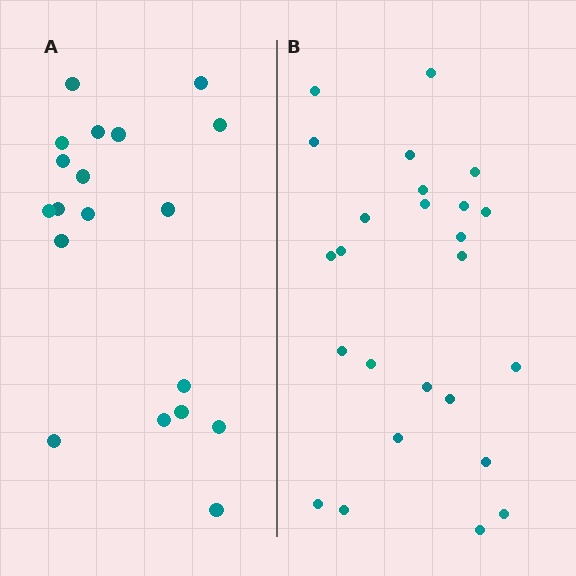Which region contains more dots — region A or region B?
Region B (the right region) has more dots.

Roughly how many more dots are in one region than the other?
Region B has about 6 more dots than region A.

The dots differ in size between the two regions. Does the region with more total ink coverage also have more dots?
No. Region A has more total ink coverage because its dots are larger, but region B actually contains more individual dots. Total area can be misleading — the number of items is what matters here.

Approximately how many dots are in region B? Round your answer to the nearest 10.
About 20 dots. (The exact count is 25, which rounds to 20.)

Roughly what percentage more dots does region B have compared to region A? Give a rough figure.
About 30% more.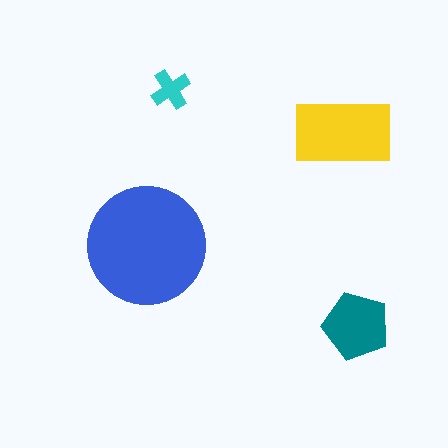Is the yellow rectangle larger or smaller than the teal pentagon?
Larger.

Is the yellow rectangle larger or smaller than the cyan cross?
Larger.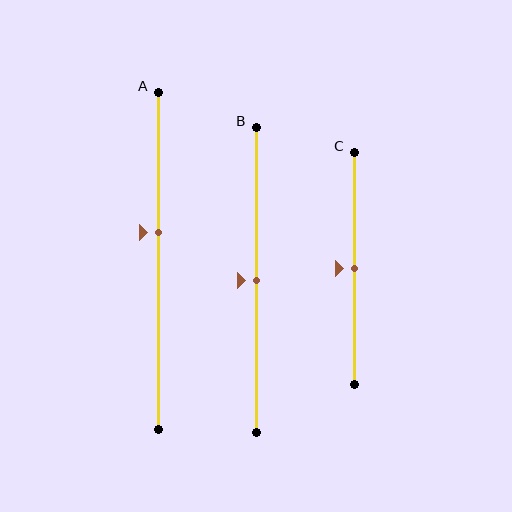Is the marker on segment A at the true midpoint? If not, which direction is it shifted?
No, the marker on segment A is shifted upward by about 9% of the segment length.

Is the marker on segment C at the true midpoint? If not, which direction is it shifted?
Yes, the marker on segment C is at the true midpoint.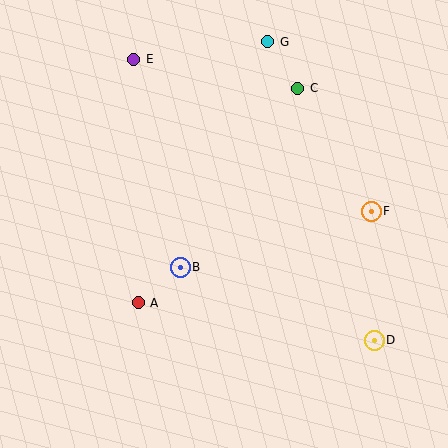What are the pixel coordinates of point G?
Point G is at (268, 42).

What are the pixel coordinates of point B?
Point B is at (180, 267).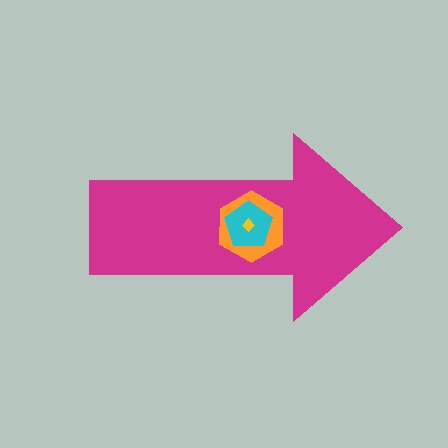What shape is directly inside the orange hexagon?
The cyan pentagon.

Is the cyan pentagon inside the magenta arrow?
Yes.